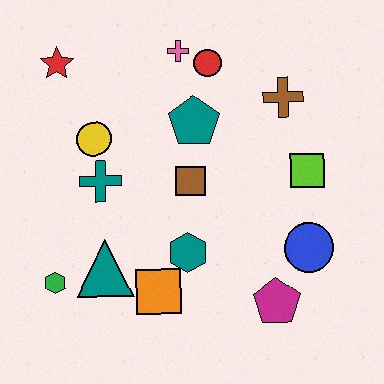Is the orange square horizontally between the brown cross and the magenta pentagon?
No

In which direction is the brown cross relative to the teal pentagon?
The brown cross is to the right of the teal pentagon.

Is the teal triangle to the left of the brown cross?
Yes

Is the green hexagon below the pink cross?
Yes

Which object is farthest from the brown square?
The red star is farthest from the brown square.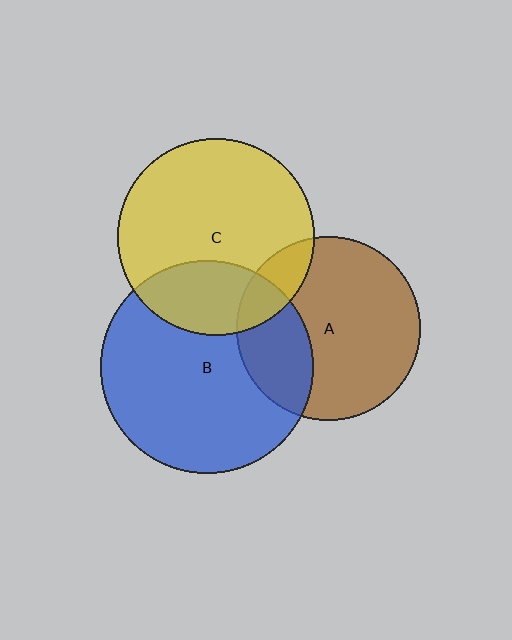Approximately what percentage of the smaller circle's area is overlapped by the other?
Approximately 30%.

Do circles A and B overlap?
Yes.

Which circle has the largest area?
Circle B (blue).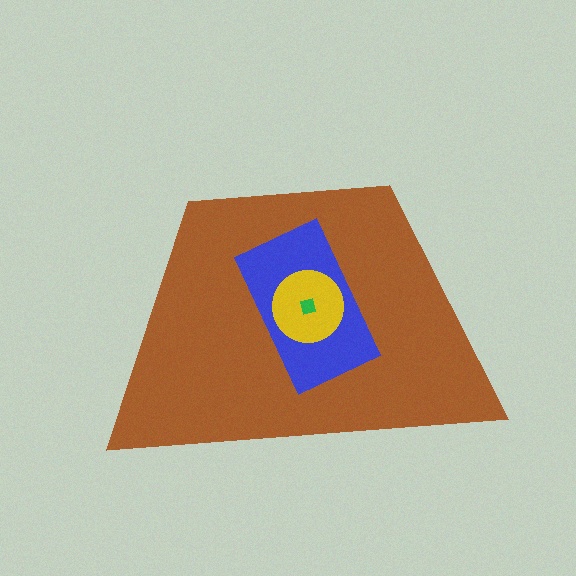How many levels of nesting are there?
4.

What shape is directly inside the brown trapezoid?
The blue rectangle.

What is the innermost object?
The green square.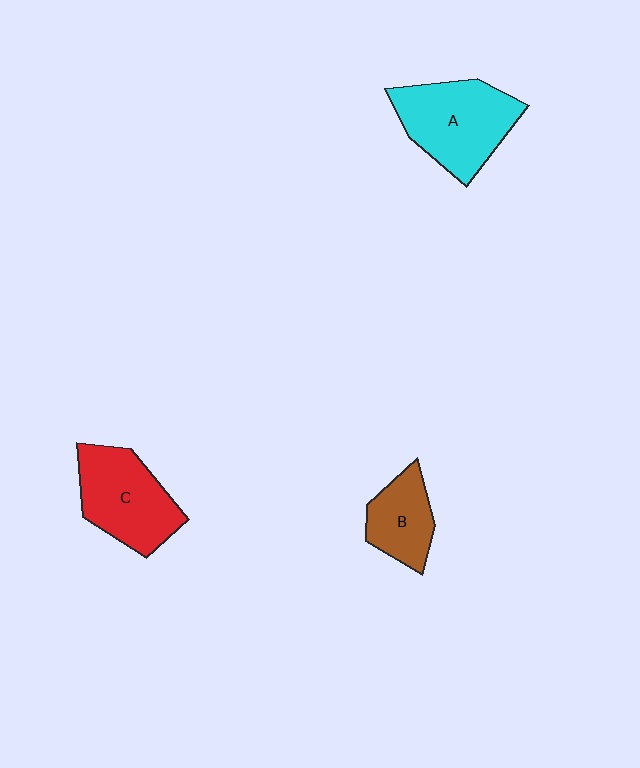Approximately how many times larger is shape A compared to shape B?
Approximately 1.7 times.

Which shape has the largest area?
Shape A (cyan).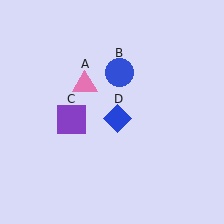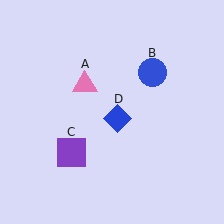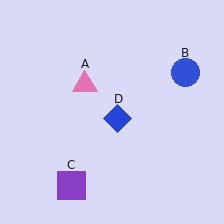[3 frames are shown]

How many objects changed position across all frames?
2 objects changed position: blue circle (object B), purple square (object C).